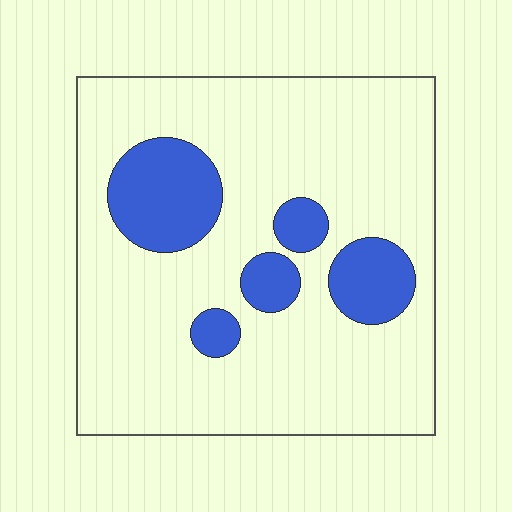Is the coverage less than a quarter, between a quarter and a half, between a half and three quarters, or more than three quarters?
Less than a quarter.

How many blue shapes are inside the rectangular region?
5.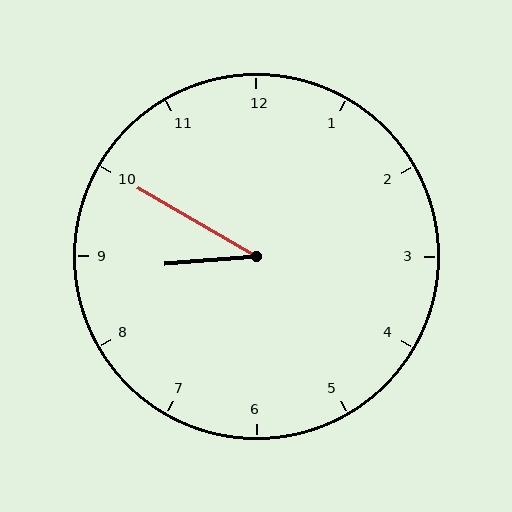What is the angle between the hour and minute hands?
Approximately 35 degrees.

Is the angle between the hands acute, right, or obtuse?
It is acute.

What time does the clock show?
8:50.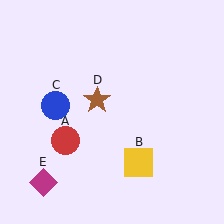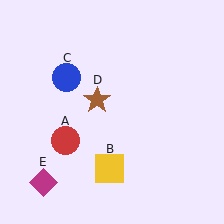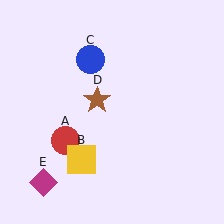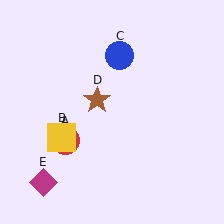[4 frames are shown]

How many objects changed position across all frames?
2 objects changed position: yellow square (object B), blue circle (object C).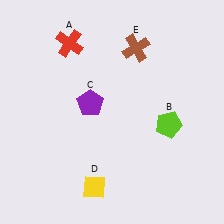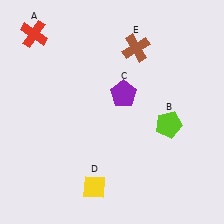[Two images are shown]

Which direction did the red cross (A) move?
The red cross (A) moved left.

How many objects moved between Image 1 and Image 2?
2 objects moved between the two images.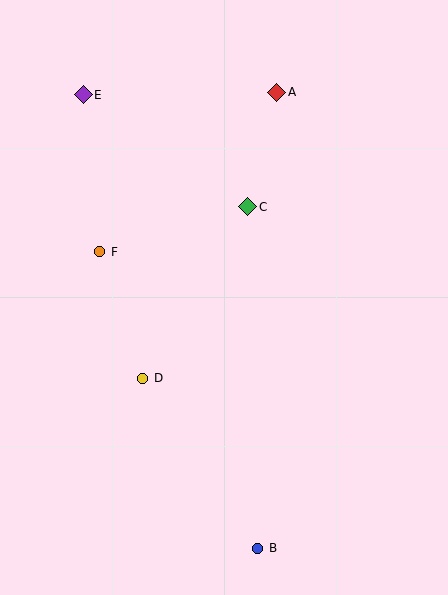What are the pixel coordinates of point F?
Point F is at (100, 252).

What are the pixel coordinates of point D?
Point D is at (143, 378).